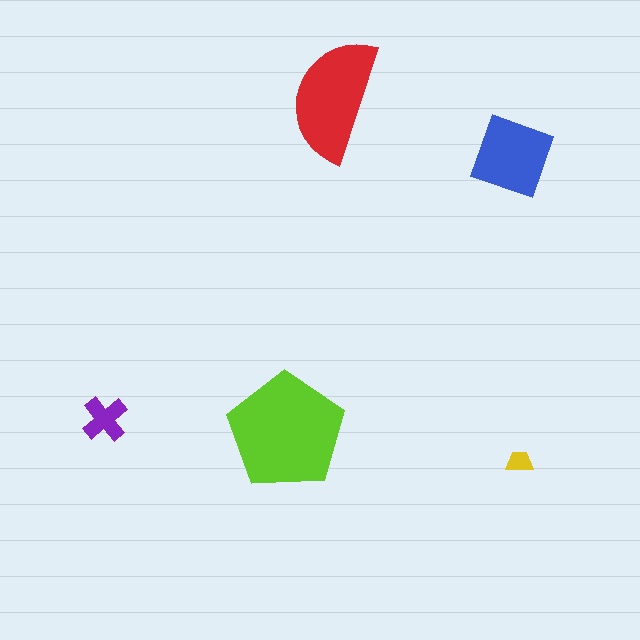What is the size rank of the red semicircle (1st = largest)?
2nd.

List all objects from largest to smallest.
The lime pentagon, the red semicircle, the blue diamond, the purple cross, the yellow trapezoid.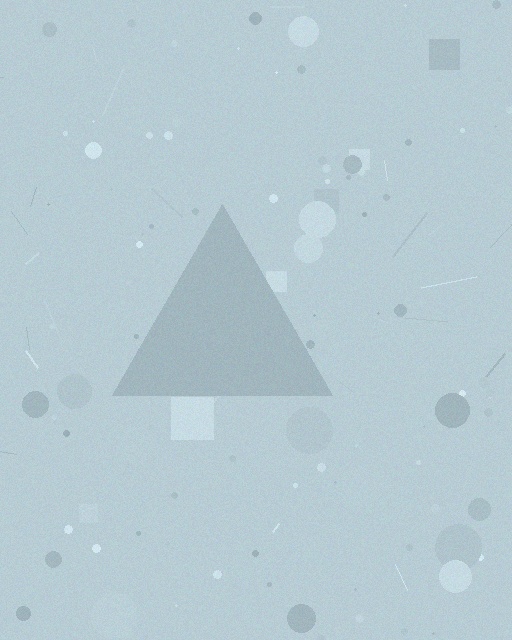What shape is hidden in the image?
A triangle is hidden in the image.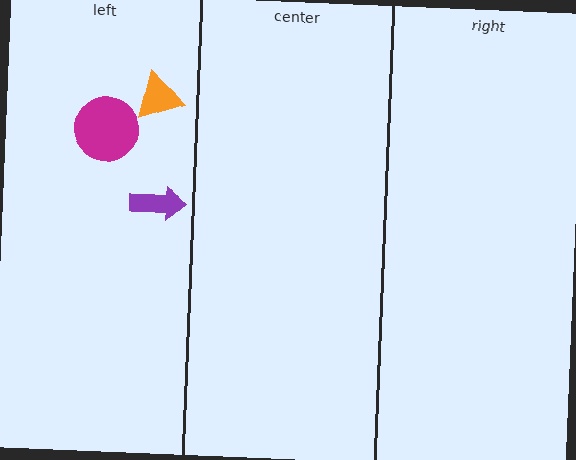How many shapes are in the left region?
3.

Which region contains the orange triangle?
The left region.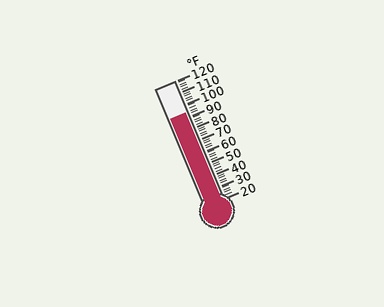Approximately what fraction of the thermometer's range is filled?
The thermometer is filled to approximately 75% of its range.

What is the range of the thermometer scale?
The thermometer scale ranges from 20°F to 120°F.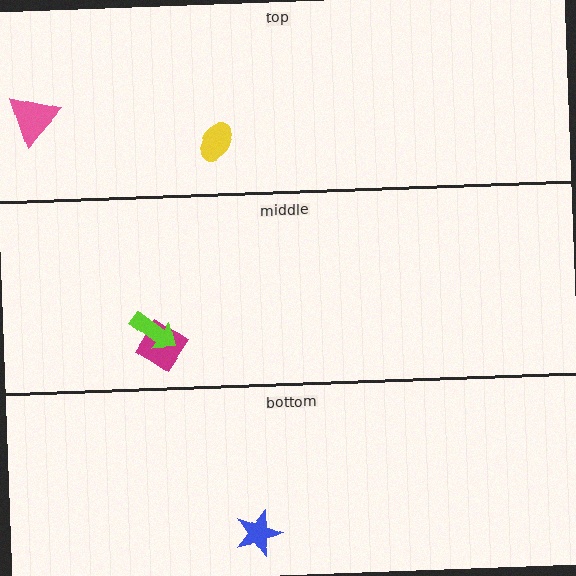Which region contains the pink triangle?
The top region.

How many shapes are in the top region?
2.